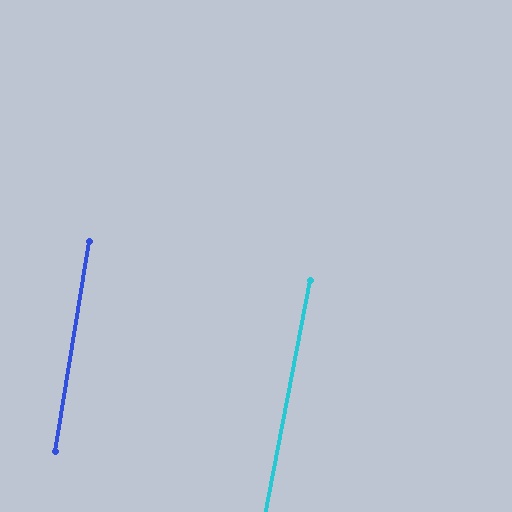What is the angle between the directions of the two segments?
Approximately 1 degree.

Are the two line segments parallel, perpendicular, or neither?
Parallel — their directions differ by only 1.5°.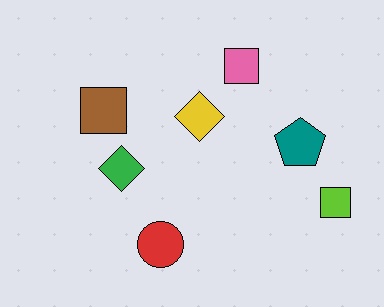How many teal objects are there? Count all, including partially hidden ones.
There is 1 teal object.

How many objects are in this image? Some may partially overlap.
There are 7 objects.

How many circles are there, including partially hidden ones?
There is 1 circle.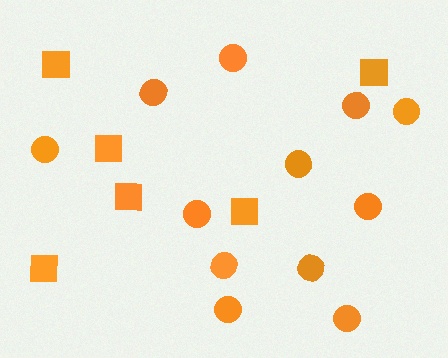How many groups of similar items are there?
There are 2 groups: one group of circles (12) and one group of squares (6).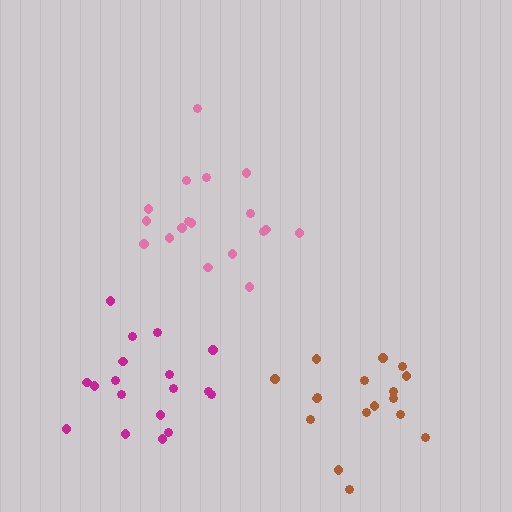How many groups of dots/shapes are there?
There are 3 groups.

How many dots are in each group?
Group 1: 17 dots, Group 2: 18 dots, Group 3: 18 dots (53 total).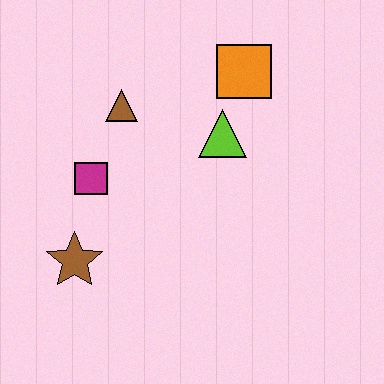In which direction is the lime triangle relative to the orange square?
The lime triangle is below the orange square.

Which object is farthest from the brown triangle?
The brown star is farthest from the brown triangle.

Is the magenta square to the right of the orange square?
No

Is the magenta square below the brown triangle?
Yes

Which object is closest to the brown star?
The magenta square is closest to the brown star.